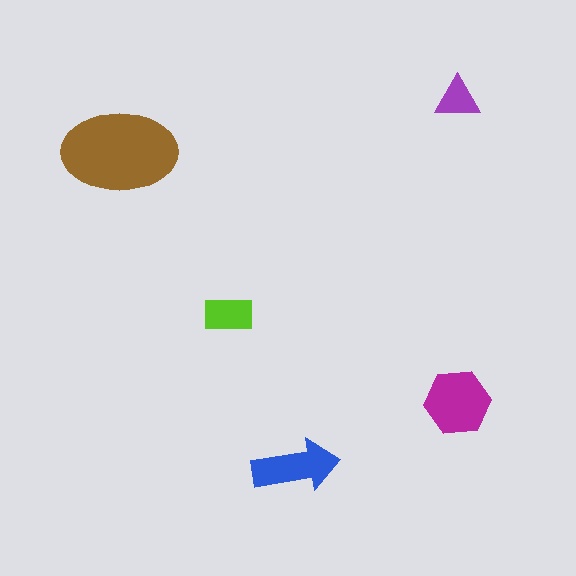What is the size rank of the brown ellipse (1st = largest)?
1st.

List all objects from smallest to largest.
The purple triangle, the lime rectangle, the blue arrow, the magenta hexagon, the brown ellipse.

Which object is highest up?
The purple triangle is topmost.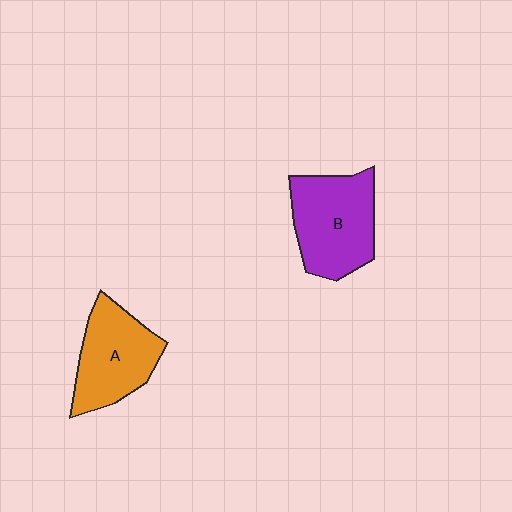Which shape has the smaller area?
Shape A (orange).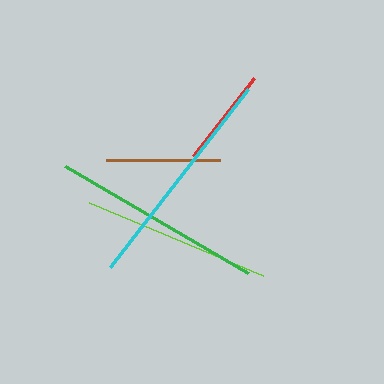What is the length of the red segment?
The red segment is approximately 99 pixels long.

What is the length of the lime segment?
The lime segment is approximately 189 pixels long.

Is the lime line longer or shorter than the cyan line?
The cyan line is longer than the lime line.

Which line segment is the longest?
The cyan line is the longest at approximately 226 pixels.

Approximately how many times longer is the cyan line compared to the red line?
The cyan line is approximately 2.3 times the length of the red line.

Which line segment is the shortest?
The red line is the shortest at approximately 99 pixels.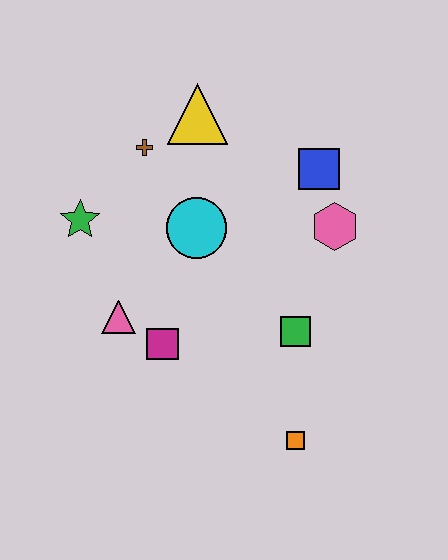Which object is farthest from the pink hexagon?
The green star is farthest from the pink hexagon.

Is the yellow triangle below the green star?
No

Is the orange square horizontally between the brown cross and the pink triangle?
No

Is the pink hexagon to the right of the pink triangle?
Yes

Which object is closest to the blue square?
The pink hexagon is closest to the blue square.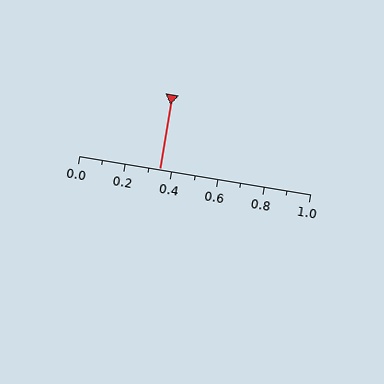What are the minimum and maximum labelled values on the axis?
The axis runs from 0.0 to 1.0.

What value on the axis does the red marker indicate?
The marker indicates approximately 0.35.